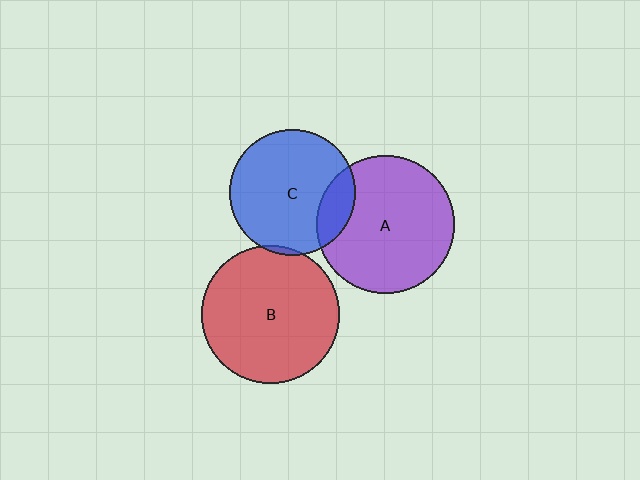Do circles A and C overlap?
Yes.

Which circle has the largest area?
Circle A (purple).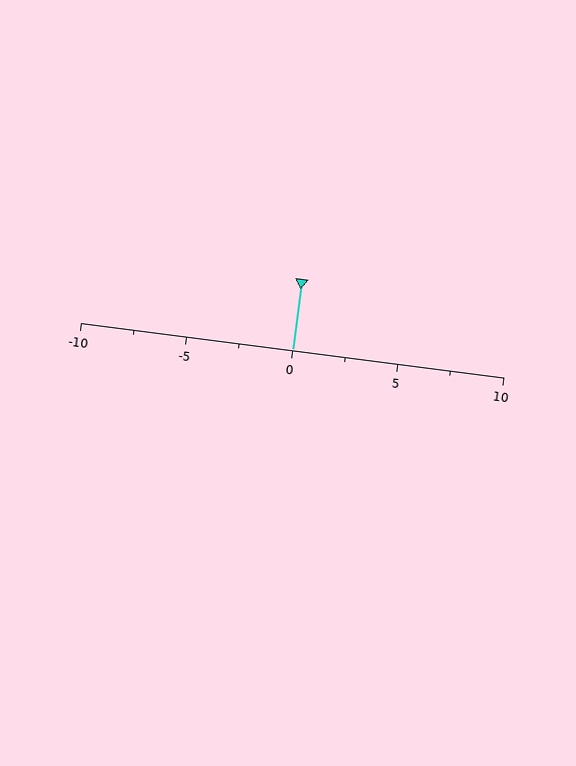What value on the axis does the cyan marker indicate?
The marker indicates approximately 0.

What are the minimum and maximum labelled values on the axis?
The axis runs from -10 to 10.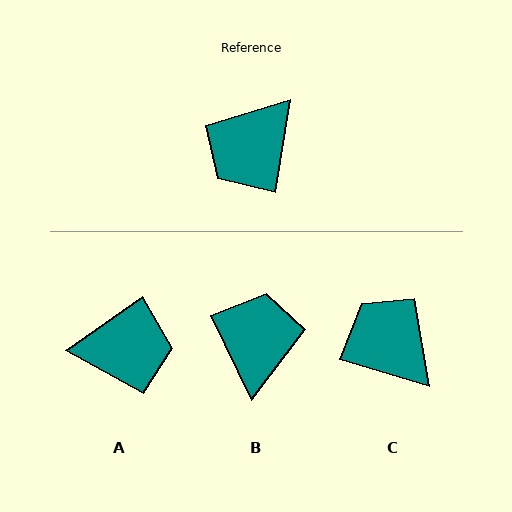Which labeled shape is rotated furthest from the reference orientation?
B, about 145 degrees away.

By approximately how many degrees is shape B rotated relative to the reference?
Approximately 145 degrees clockwise.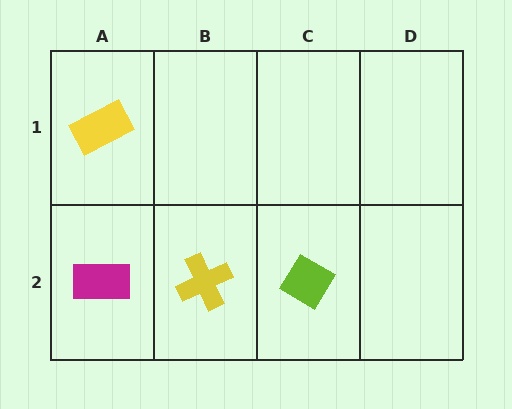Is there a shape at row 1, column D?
No, that cell is empty.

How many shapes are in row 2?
3 shapes.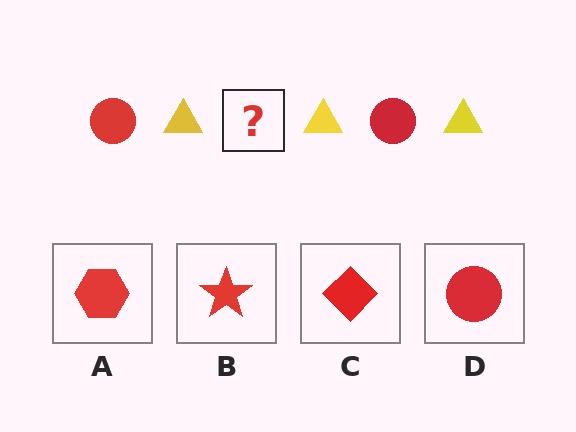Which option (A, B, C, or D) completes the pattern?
D.